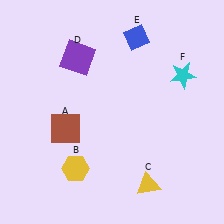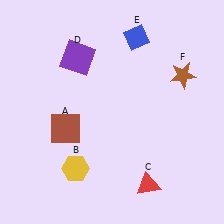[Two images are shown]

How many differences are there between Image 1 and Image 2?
There are 2 differences between the two images.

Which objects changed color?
C changed from yellow to red. F changed from cyan to brown.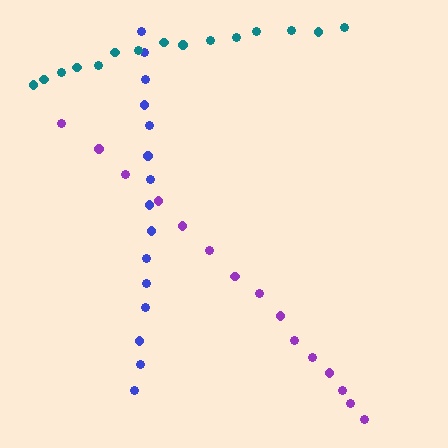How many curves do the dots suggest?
There are 3 distinct paths.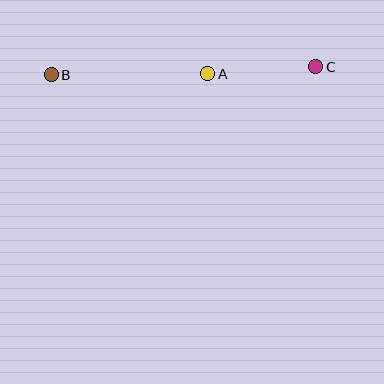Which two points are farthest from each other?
Points B and C are farthest from each other.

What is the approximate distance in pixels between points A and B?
The distance between A and B is approximately 156 pixels.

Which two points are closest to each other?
Points A and C are closest to each other.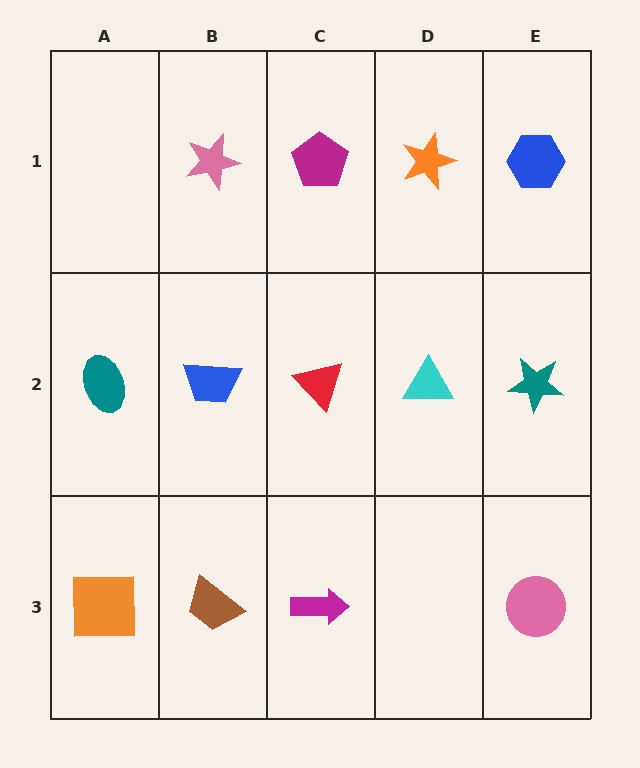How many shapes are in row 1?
4 shapes.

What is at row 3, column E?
A pink circle.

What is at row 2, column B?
A blue trapezoid.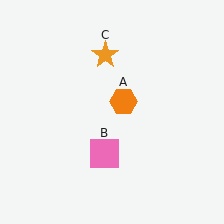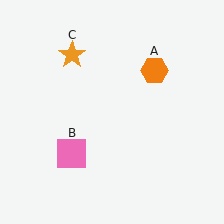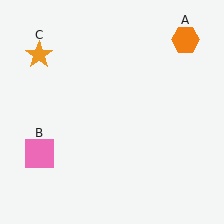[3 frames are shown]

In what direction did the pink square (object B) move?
The pink square (object B) moved left.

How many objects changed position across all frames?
3 objects changed position: orange hexagon (object A), pink square (object B), orange star (object C).